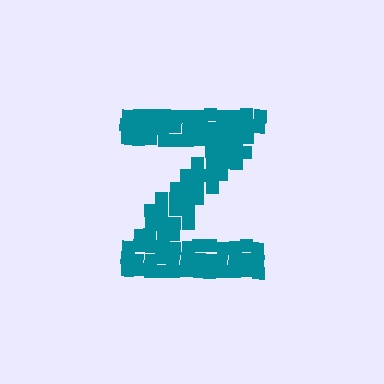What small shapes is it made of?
It is made of small squares.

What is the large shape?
The large shape is the letter Z.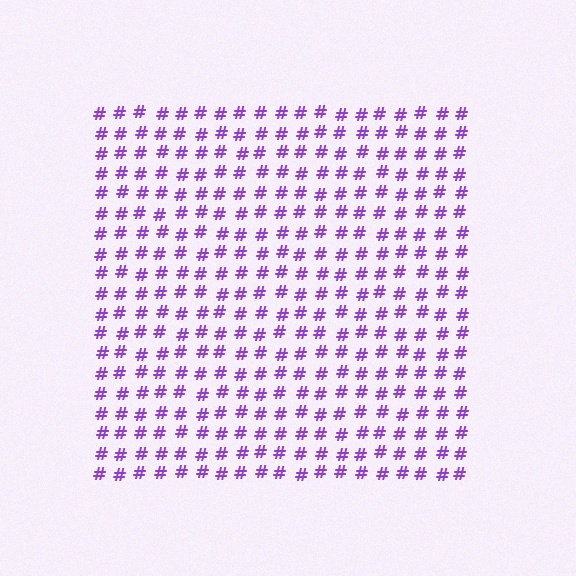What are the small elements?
The small elements are hash symbols.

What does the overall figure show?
The overall figure shows a square.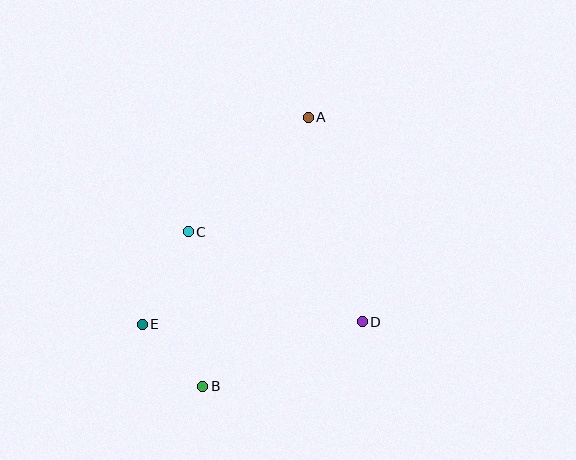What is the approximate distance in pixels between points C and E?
The distance between C and E is approximately 104 pixels.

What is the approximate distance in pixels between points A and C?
The distance between A and C is approximately 166 pixels.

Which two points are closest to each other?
Points B and E are closest to each other.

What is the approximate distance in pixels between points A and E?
The distance between A and E is approximately 266 pixels.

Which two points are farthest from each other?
Points A and B are farthest from each other.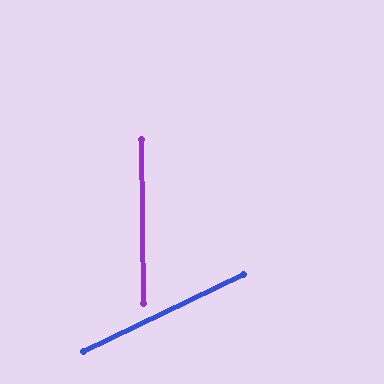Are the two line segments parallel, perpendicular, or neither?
Neither parallel nor perpendicular — they differ by about 65°.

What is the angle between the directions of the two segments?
Approximately 65 degrees.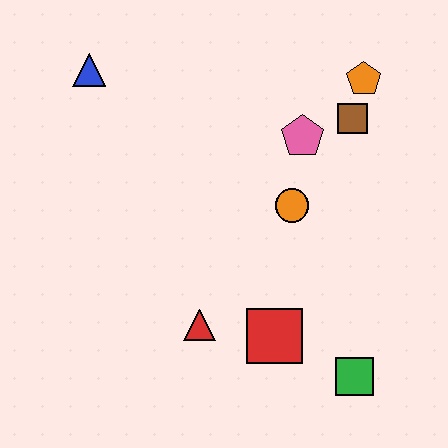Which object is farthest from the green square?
The blue triangle is farthest from the green square.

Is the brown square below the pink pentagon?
No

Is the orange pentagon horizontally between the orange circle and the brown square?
No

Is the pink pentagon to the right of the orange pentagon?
No